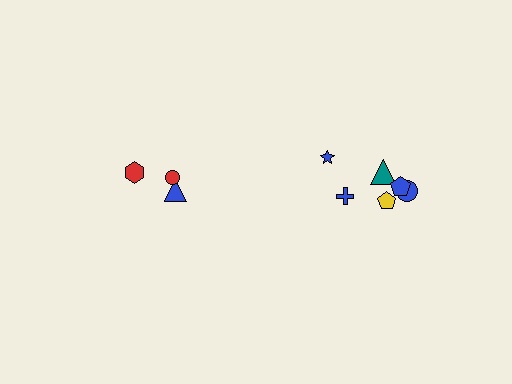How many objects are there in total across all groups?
There are 9 objects.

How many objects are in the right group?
There are 6 objects.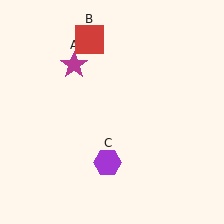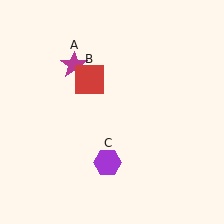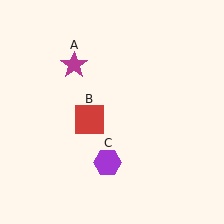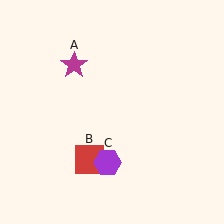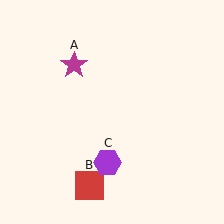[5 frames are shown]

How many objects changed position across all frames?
1 object changed position: red square (object B).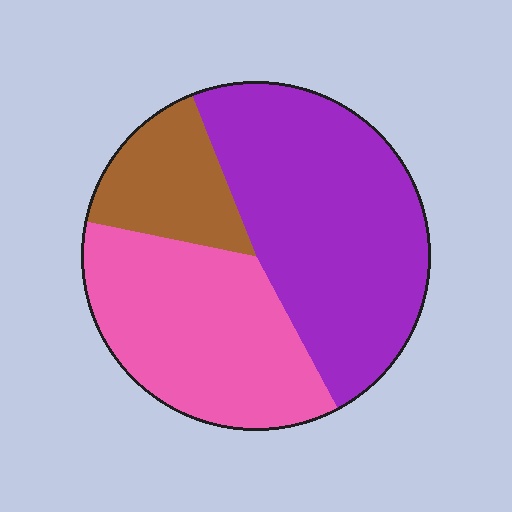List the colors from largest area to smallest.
From largest to smallest: purple, pink, brown.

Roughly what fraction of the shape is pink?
Pink takes up between a quarter and a half of the shape.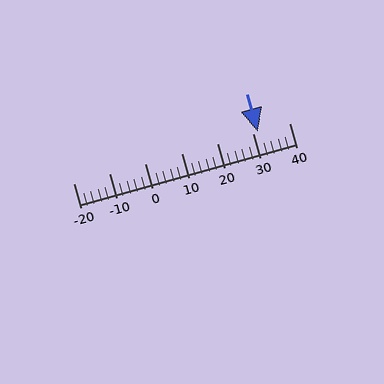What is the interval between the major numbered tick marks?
The major tick marks are spaced 10 units apart.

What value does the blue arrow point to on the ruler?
The blue arrow points to approximately 31.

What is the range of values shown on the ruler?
The ruler shows values from -20 to 40.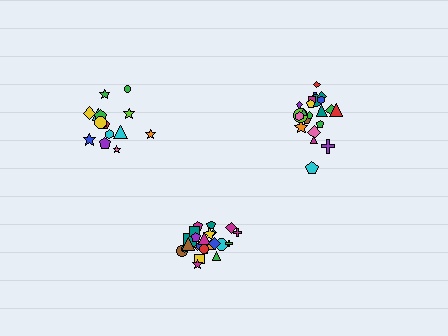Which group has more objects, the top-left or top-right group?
The top-right group.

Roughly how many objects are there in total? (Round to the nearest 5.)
Roughly 60 objects in total.